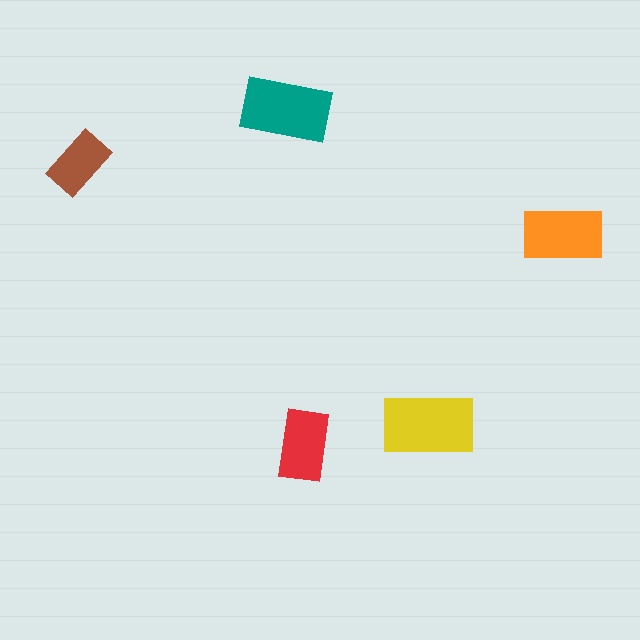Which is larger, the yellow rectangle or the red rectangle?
The yellow one.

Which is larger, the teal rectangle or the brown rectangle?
The teal one.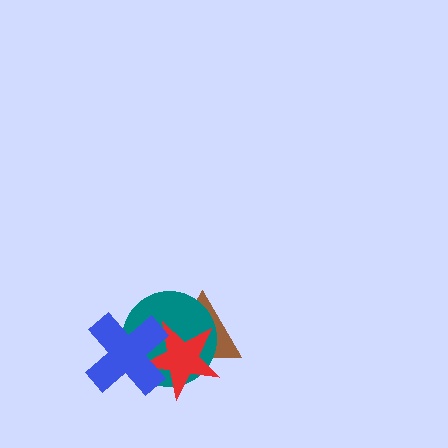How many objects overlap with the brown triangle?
3 objects overlap with the brown triangle.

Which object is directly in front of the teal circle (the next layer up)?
The red star is directly in front of the teal circle.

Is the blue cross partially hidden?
No, no other shape covers it.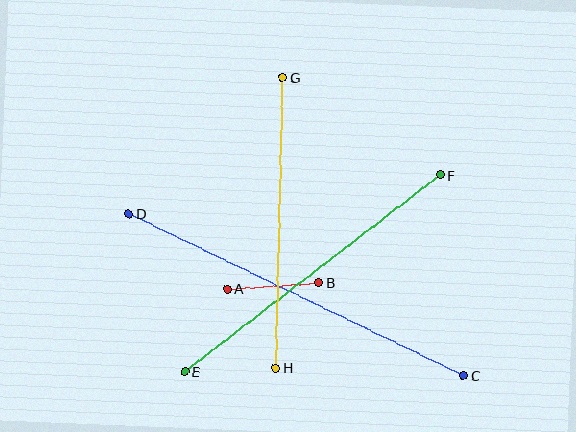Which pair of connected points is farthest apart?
Points C and D are farthest apart.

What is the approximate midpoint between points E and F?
The midpoint is at approximately (312, 273) pixels.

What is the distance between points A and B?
The distance is approximately 92 pixels.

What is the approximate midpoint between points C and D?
The midpoint is at approximately (296, 295) pixels.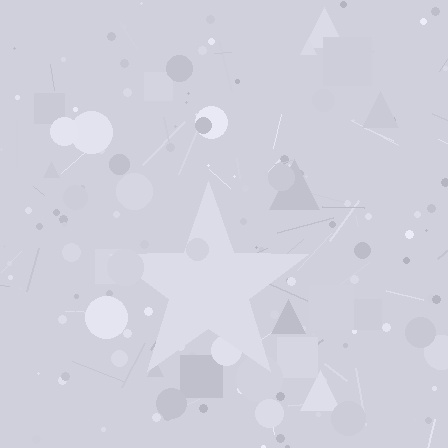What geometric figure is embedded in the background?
A star is embedded in the background.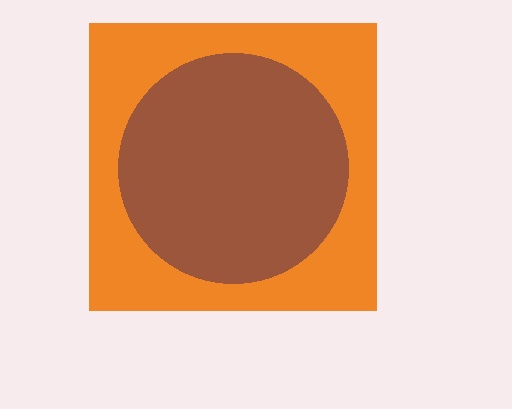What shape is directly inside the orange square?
The brown circle.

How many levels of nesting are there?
2.